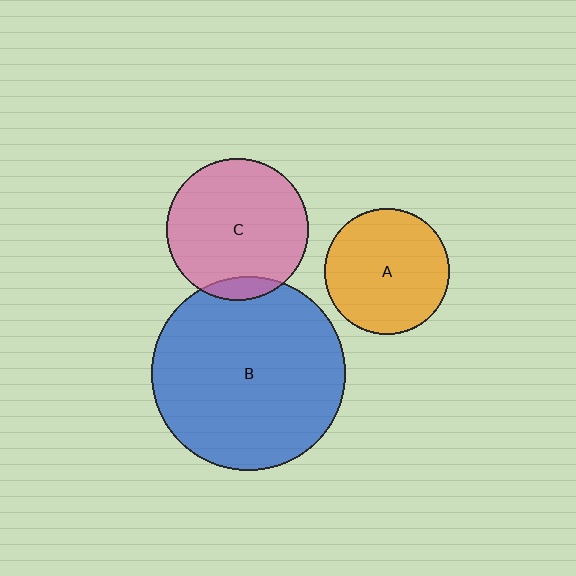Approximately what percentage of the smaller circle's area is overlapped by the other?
Approximately 10%.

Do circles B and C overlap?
Yes.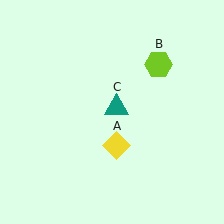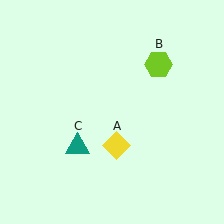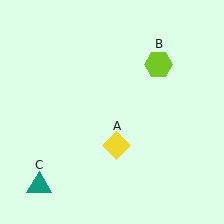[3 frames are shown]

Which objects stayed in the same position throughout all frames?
Yellow diamond (object A) and lime hexagon (object B) remained stationary.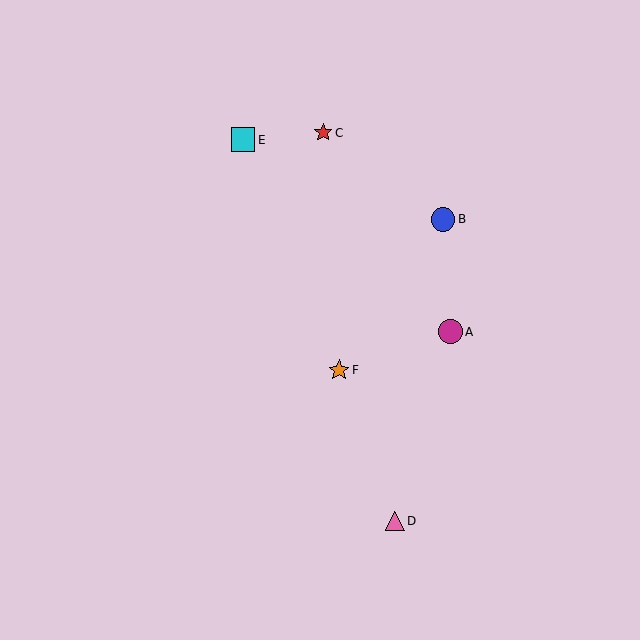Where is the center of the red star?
The center of the red star is at (323, 133).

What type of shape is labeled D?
Shape D is a pink triangle.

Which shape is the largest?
The magenta circle (labeled A) is the largest.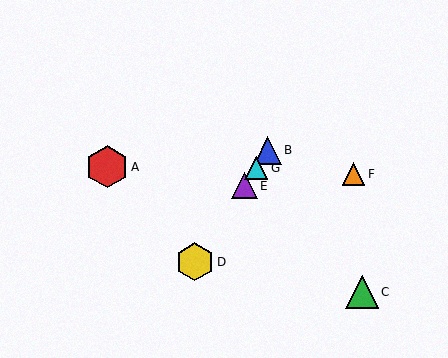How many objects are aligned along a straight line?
4 objects (B, D, E, G) are aligned along a straight line.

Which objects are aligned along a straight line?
Objects B, D, E, G are aligned along a straight line.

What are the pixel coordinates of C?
Object C is at (362, 292).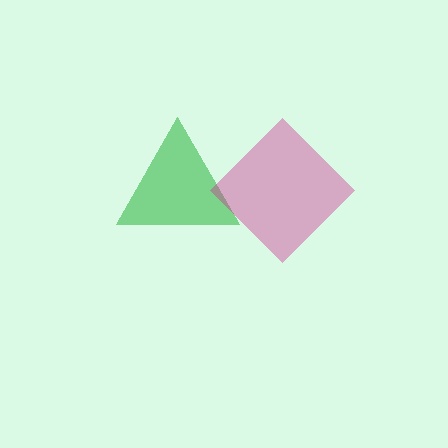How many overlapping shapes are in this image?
There are 2 overlapping shapes in the image.